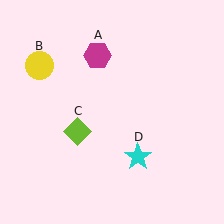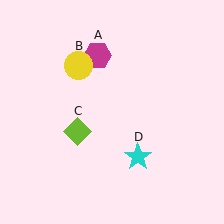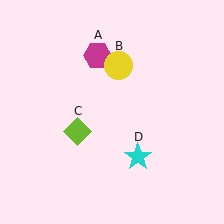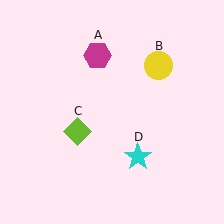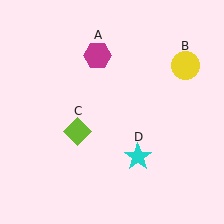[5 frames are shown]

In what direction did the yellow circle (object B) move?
The yellow circle (object B) moved right.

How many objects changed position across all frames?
1 object changed position: yellow circle (object B).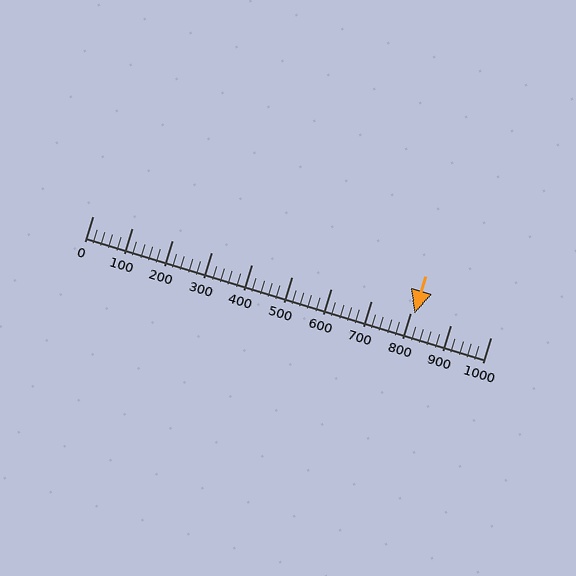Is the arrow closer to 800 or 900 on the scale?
The arrow is closer to 800.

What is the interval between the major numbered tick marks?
The major tick marks are spaced 100 units apart.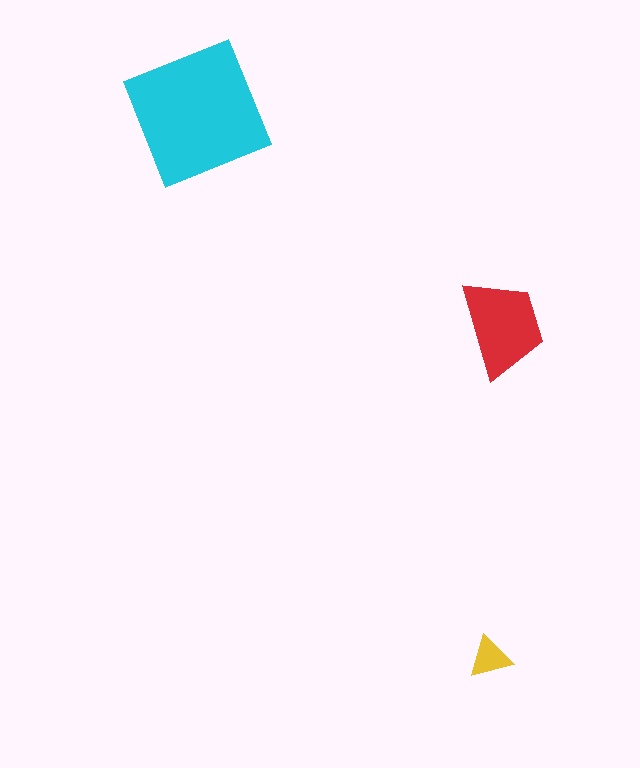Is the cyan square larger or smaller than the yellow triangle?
Larger.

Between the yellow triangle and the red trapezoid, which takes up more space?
The red trapezoid.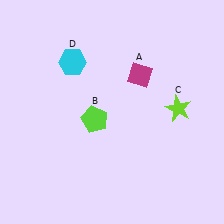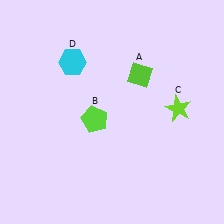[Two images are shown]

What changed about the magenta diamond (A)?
In Image 1, A is magenta. In Image 2, it changed to lime.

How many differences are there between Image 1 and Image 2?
There is 1 difference between the two images.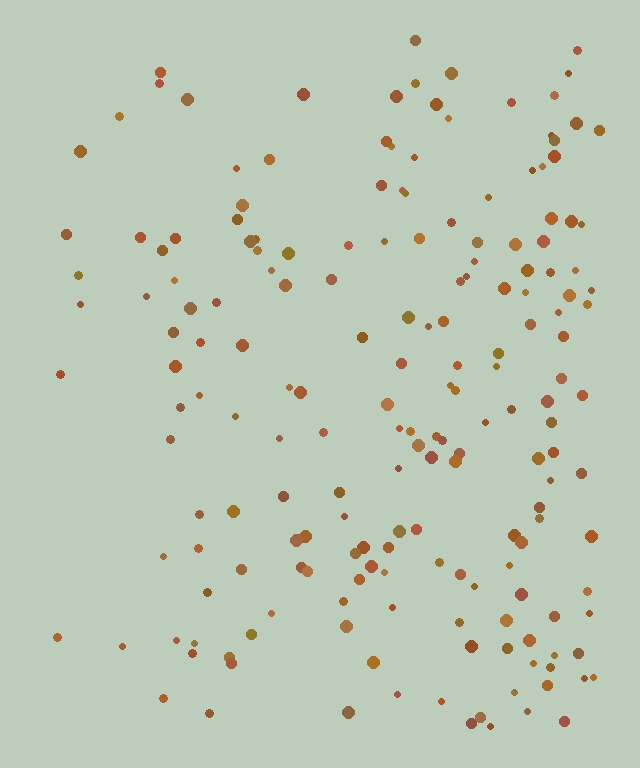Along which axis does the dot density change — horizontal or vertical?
Horizontal.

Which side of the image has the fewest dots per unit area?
The left.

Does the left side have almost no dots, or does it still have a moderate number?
Still a moderate number, just noticeably fewer than the right.